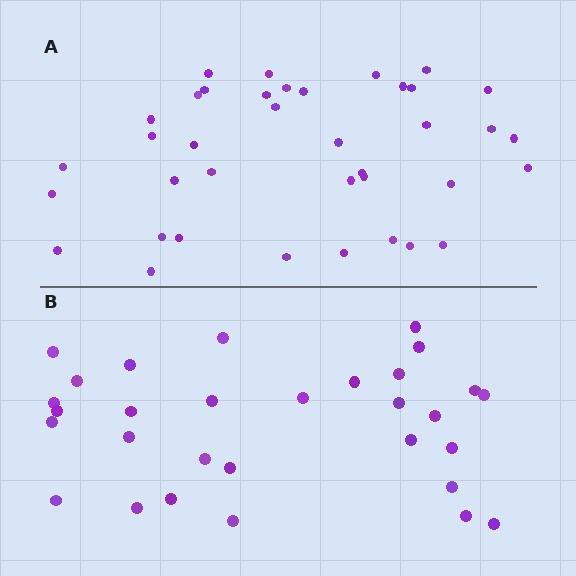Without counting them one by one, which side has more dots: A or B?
Region A (the top region) has more dots.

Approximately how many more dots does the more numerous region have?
Region A has roughly 8 or so more dots than region B.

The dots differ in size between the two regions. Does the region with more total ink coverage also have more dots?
No. Region B has more total ink coverage because its dots are larger, but region A actually contains more individual dots. Total area can be misleading — the number of items is what matters here.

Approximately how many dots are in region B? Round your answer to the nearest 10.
About 30 dots.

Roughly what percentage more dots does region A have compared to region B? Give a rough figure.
About 25% more.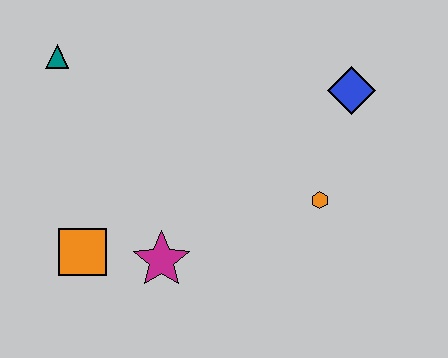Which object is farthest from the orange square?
The blue diamond is farthest from the orange square.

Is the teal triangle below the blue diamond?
No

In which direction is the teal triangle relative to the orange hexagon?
The teal triangle is to the left of the orange hexagon.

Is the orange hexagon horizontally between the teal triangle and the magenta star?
No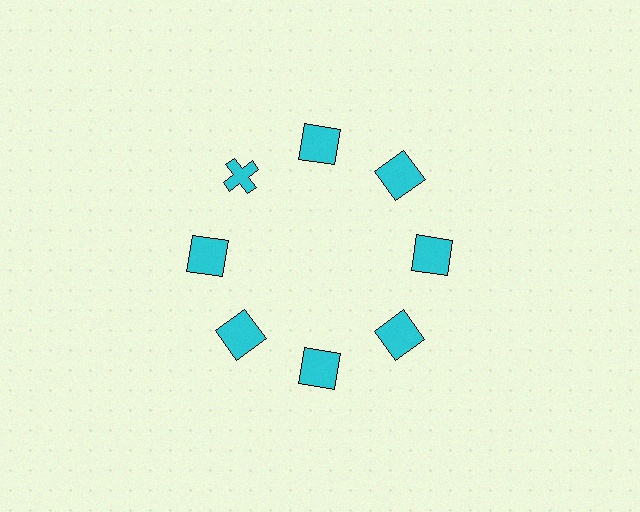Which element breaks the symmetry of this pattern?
The cyan cross at roughly the 10 o'clock position breaks the symmetry. All other shapes are cyan squares.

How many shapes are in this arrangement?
There are 8 shapes arranged in a ring pattern.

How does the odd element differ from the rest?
It has a different shape: cross instead of square.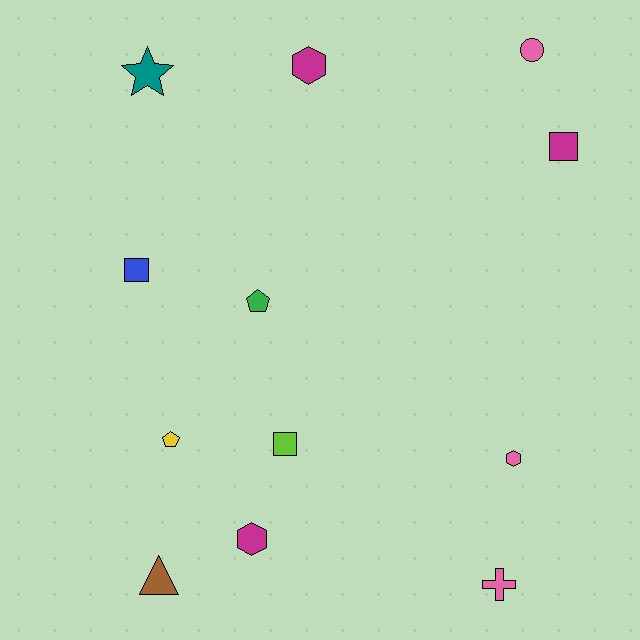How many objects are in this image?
There are 12 objects.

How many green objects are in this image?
There is 1 green object.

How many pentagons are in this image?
There are 2 pentagons.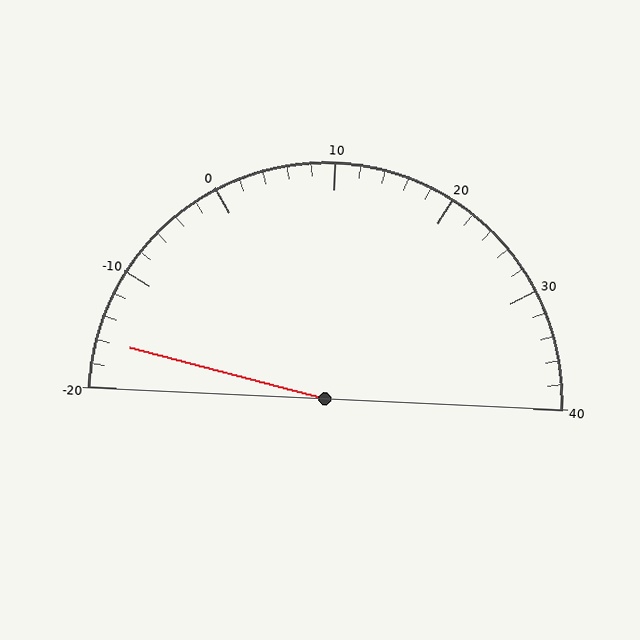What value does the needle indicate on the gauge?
The needle indicates approximately -16.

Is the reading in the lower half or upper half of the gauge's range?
The reading is in the lower half of the range (-20 to 40).